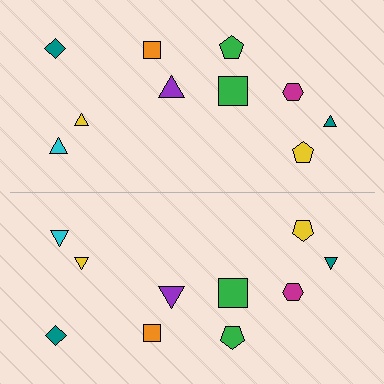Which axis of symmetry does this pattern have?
The pattern has a horizontal axis of symmetry running through the center of the image.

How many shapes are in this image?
There are 20 shapes in this image.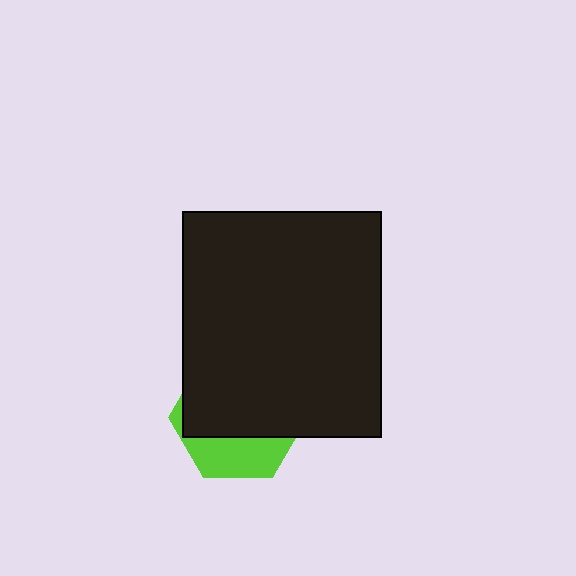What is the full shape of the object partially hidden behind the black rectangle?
The partially hidden object is a lime hexagon.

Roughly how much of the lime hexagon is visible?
A small part of it is visible (roughly 32%).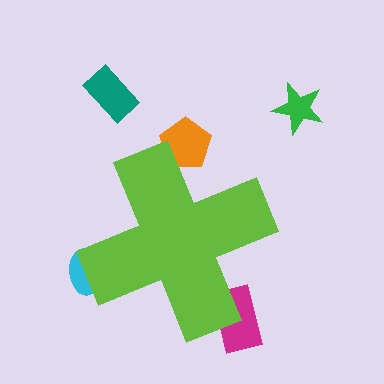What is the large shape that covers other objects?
A lime cross.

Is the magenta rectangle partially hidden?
Yes, the magenta rectangle is partially hidden behind the lime cross.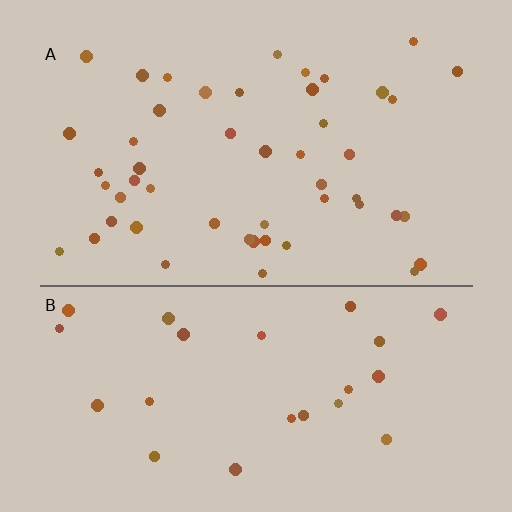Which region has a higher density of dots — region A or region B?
A (the top).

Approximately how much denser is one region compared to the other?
Approximately 2.0× — region A over region B.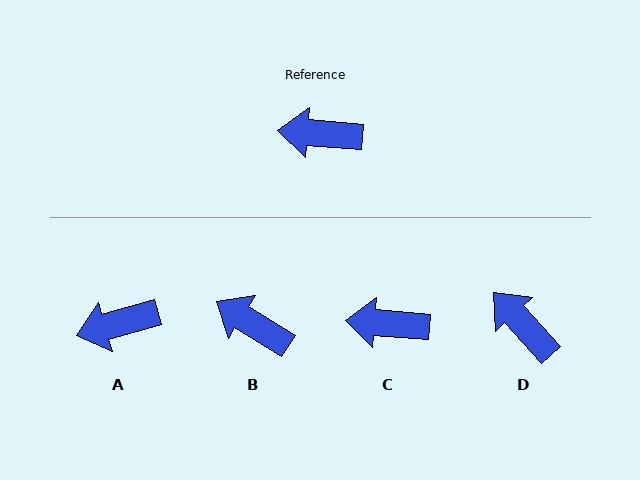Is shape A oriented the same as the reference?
No, it is off by about 20 degrees.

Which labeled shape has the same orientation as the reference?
C.